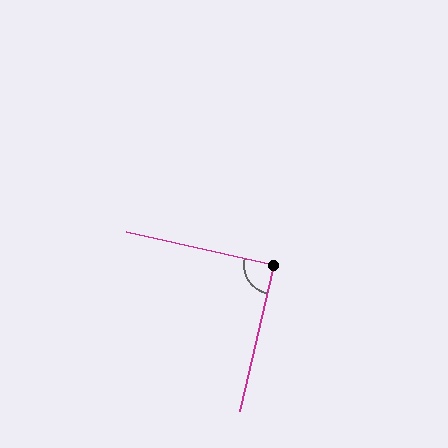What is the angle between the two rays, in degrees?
Approximately 89 degrees.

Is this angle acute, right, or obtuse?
It is approximately a right angle.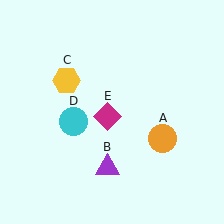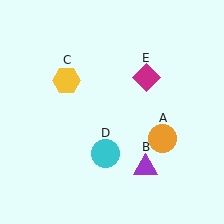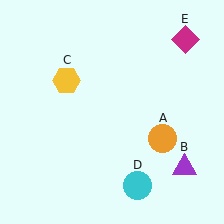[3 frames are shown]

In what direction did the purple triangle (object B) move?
The purple triangle (object B) moved right.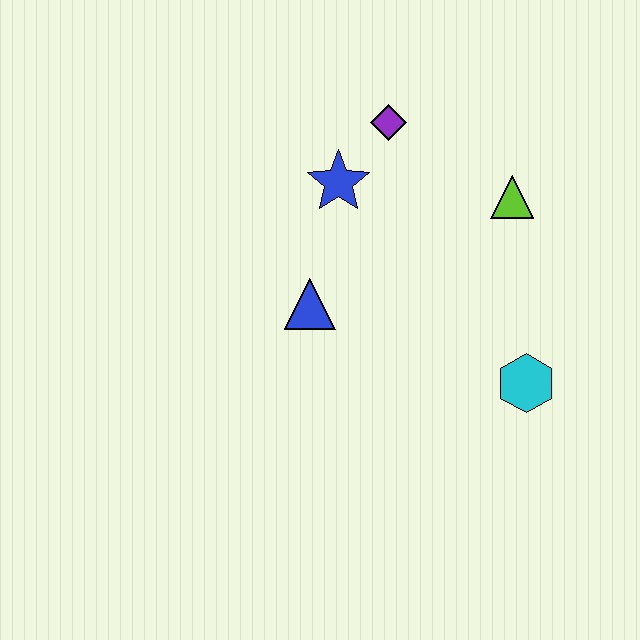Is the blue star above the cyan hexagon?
Yes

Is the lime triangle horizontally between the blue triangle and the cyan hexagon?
Yes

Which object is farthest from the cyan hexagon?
The purple diamond is farthest from the cyan hexagon.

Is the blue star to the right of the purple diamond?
No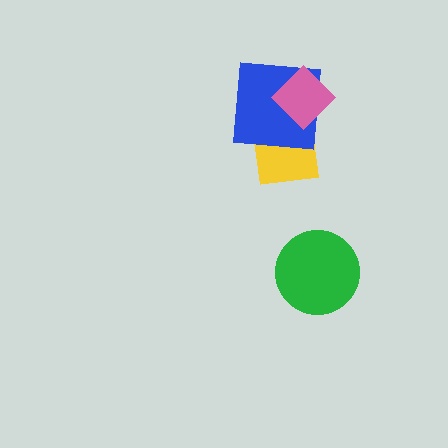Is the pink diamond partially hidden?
No, no other shape covers it.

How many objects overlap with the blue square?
2 objects overlap with the blue square.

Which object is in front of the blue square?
The pink diamond is in front of the blue square.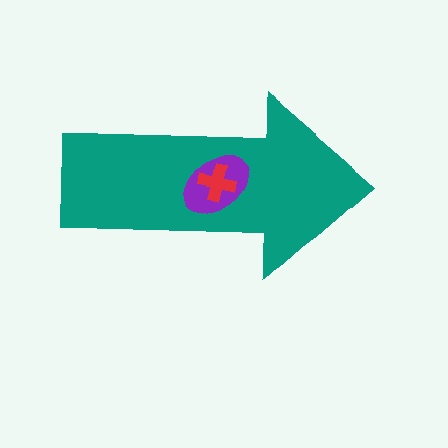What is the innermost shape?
The red cross.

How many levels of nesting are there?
3.